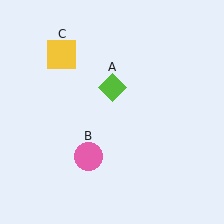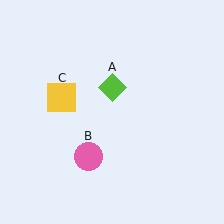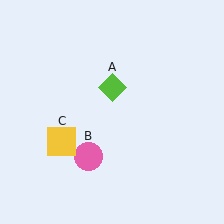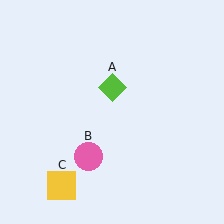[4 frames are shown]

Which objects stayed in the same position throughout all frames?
Lime diamond (object A) and pink circle (object B) remained stationary.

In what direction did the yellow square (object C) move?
The yellow square (object C) moved down.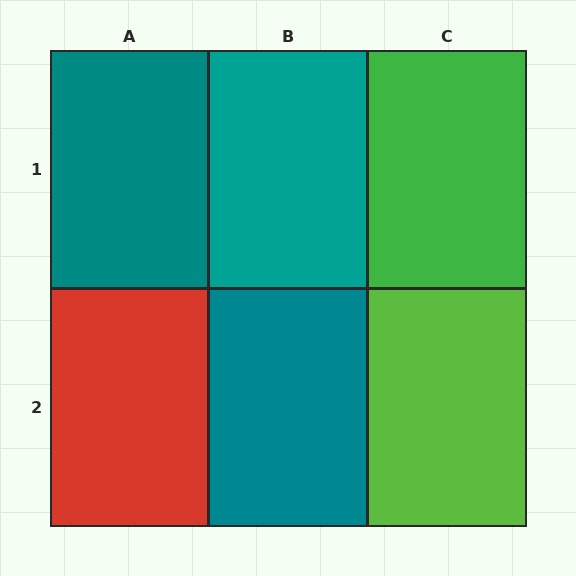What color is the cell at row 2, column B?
Teal.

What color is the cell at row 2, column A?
Red.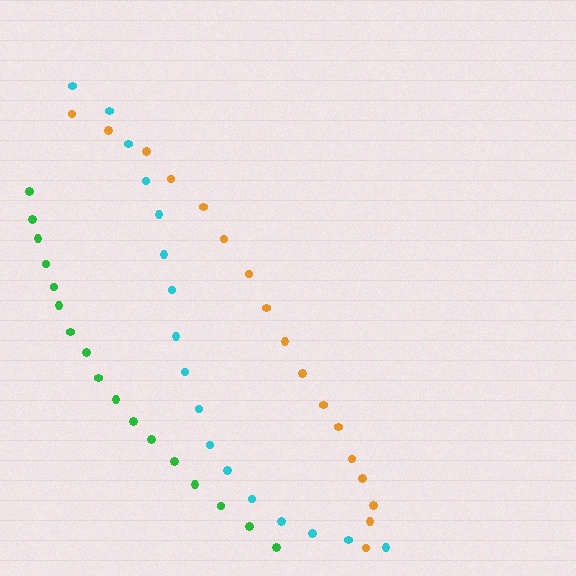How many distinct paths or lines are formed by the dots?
There are 3 distinct paths.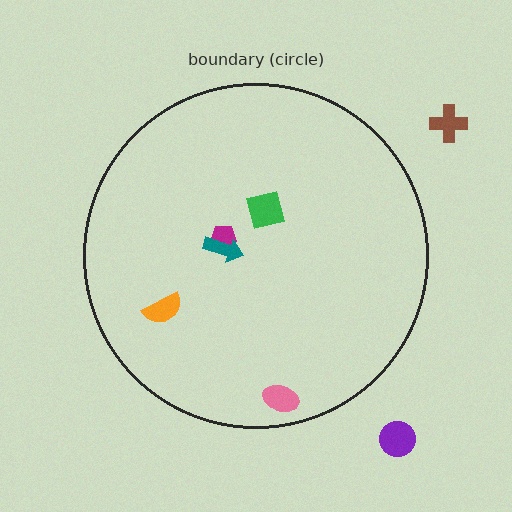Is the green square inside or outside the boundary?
Inside.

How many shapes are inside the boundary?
5 inside, 2 outside.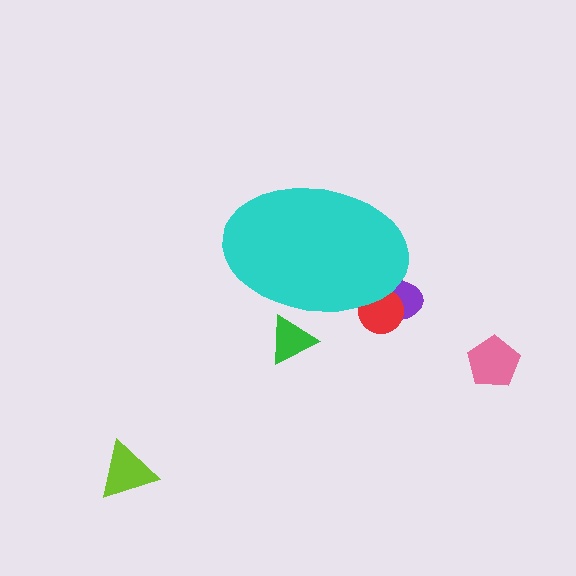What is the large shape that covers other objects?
A cyan ellipse.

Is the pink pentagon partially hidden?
No, the pink pentagon is fully visible.